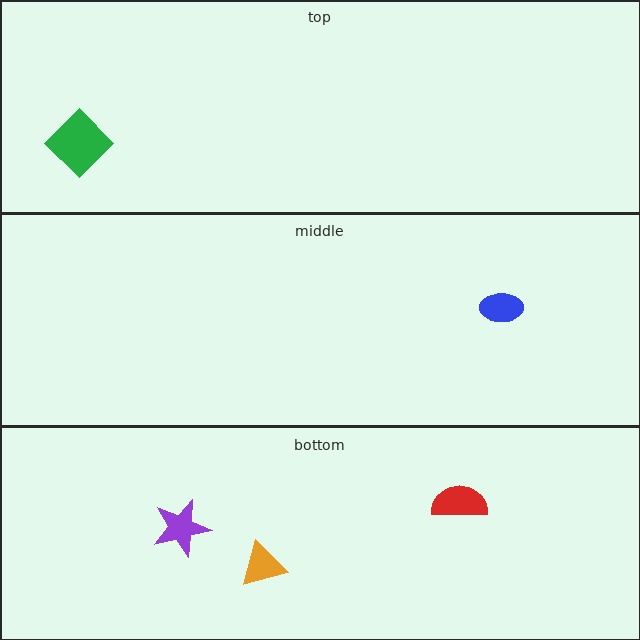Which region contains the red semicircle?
The bottom region.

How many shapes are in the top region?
1.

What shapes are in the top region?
The green diamond.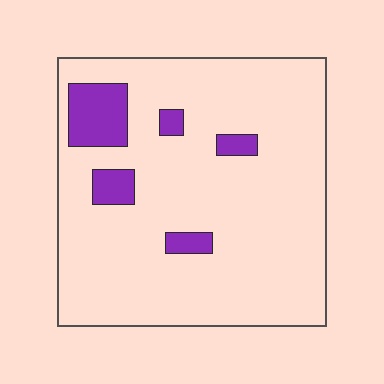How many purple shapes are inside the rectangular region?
5.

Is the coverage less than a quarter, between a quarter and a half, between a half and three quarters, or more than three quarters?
Less than a quarter.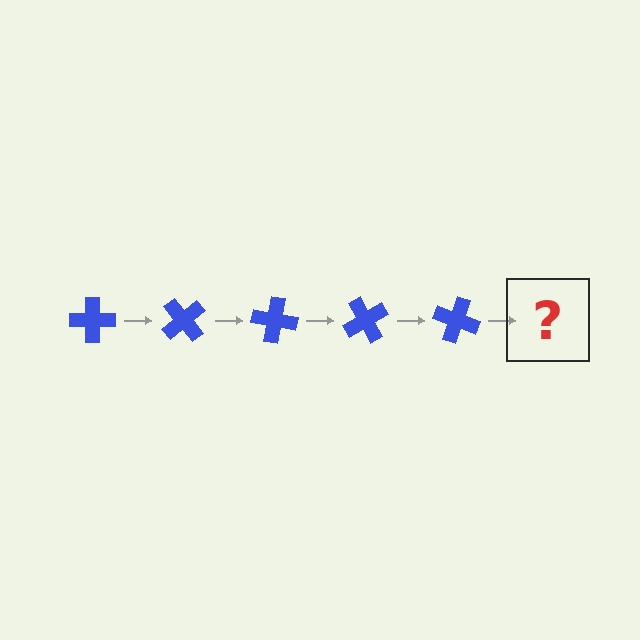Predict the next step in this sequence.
The next step is a blue cross rotated 250 degrees.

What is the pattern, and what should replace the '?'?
The pattern is that the cross rotates 50 degrees each step. The '?' should be a blue cross rotated 250 degrees.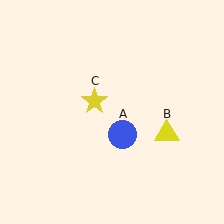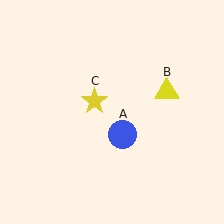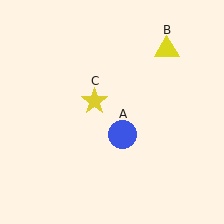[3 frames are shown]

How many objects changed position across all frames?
1 object changed position: yellow triangle (object B).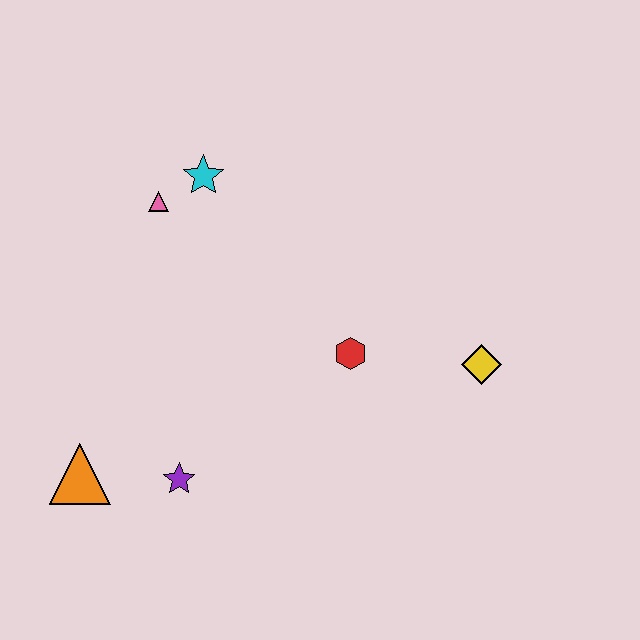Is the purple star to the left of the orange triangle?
No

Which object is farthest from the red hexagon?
The orange triangle is farthest from the red hexagon.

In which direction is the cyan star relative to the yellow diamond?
The cyan star is to the left of the yellow diamond.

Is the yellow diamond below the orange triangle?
No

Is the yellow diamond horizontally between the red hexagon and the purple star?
No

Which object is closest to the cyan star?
The pink triangle is closest to the cyan star.